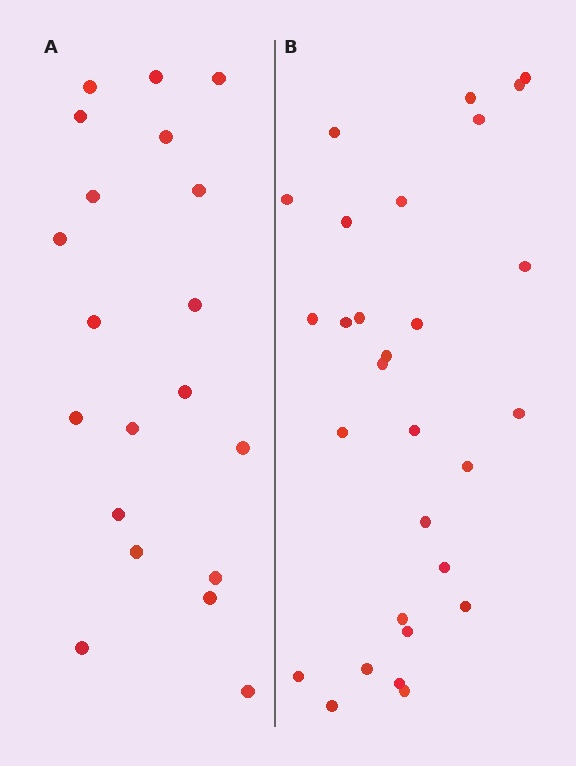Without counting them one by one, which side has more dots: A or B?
Region B (the right region) has more dots.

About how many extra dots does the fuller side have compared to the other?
Region B has roughly 8 or so more dots than region A.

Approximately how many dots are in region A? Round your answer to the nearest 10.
About 20 dots.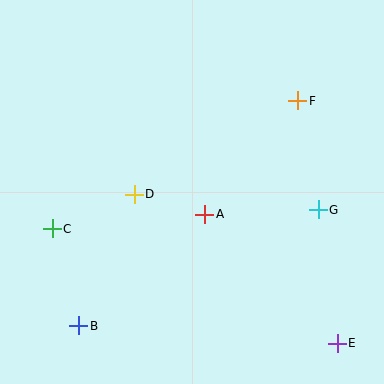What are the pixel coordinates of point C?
Point C is at (52, 229).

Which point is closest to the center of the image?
Point A at (205, 214) is closest to the center.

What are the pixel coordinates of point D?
Point D is at (134, 194).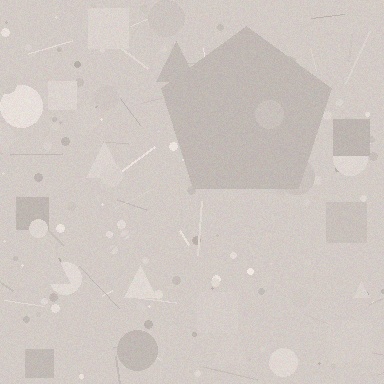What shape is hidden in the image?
A pentagon is hidden in the image.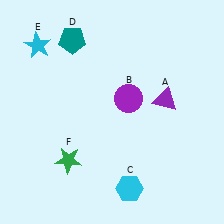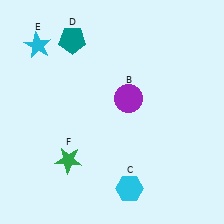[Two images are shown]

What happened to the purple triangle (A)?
The purple triangle (A) was removed in Image 2. It was in the top-right area of Image 1.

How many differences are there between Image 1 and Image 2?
There is 1 difference between the two images.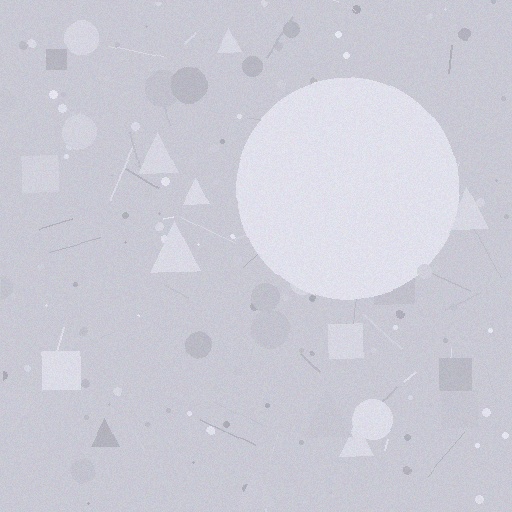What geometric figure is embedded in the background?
A circle is embedded in the background.